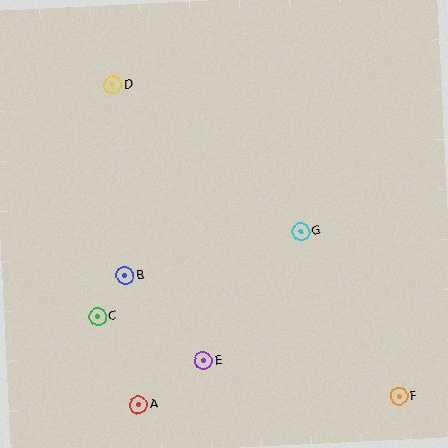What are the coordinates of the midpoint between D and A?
The midpoint between D and A is at (126, 245).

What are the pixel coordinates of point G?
Point G is at (301, 232).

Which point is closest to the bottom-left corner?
Point A is closest to the bottom-left corner.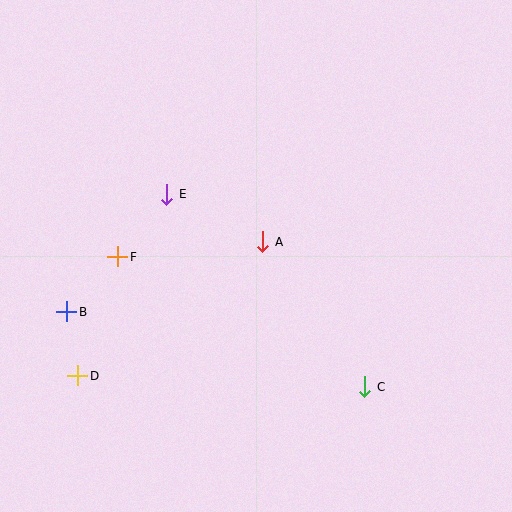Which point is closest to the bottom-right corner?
Point C is closest to the bottom-right corner.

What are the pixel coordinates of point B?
Point B is at (67, 312).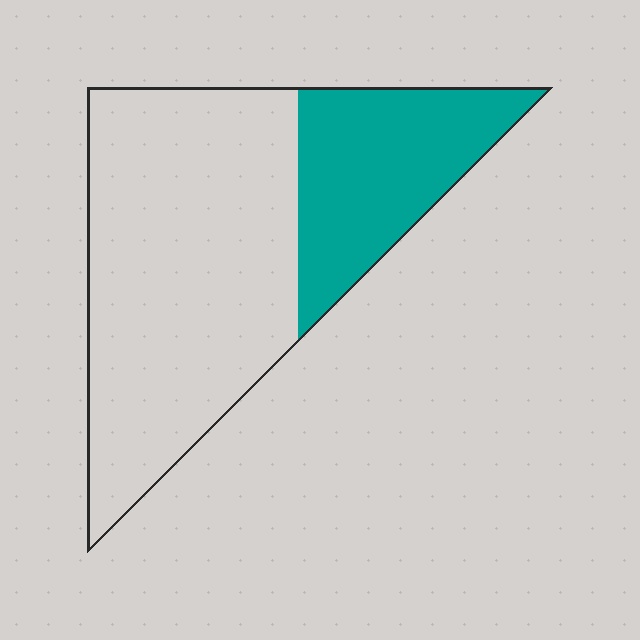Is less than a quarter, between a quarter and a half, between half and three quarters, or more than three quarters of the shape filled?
Between a quarter and a half.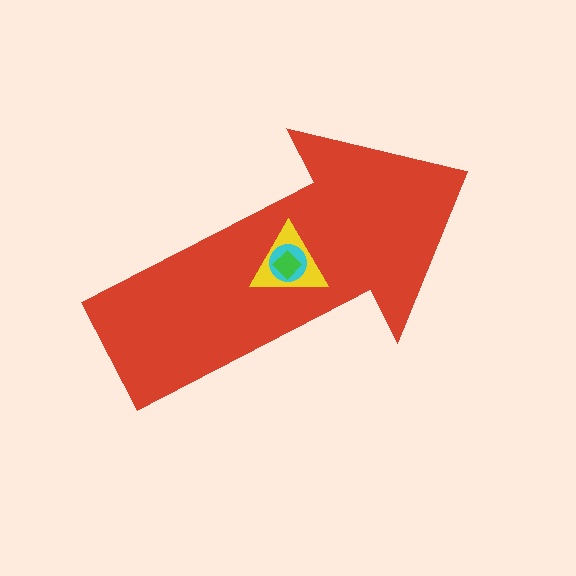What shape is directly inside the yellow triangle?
The cyan circle.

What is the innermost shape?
The green diamond.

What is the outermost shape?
The red arrow.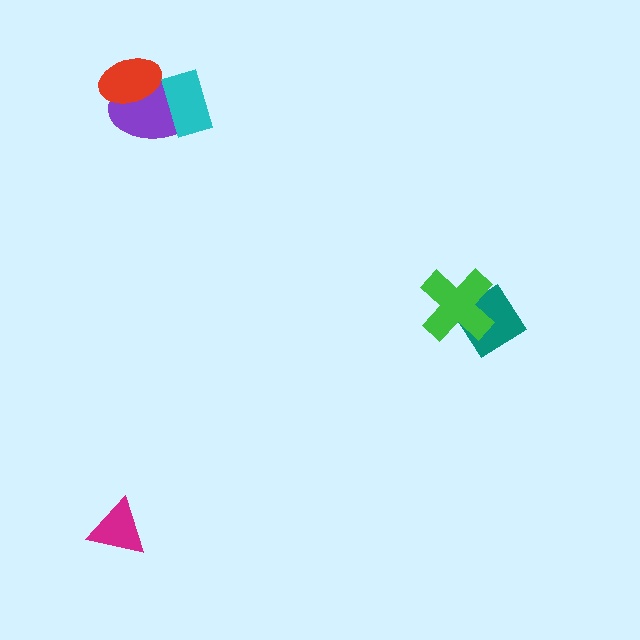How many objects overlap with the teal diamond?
1 object overlaps with the teal diamond.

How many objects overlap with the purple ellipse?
2 objects overlap with the purple ellipse.